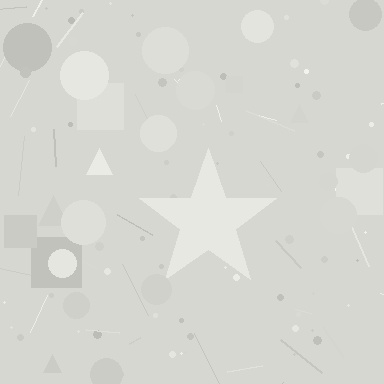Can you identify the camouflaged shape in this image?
The camouflaged shape is a star.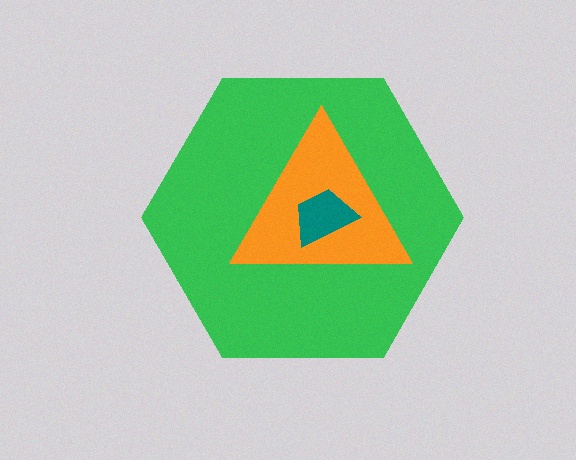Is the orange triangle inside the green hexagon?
Yes.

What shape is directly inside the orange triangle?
The teal trapezoid.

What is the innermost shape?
The teal trapezoid.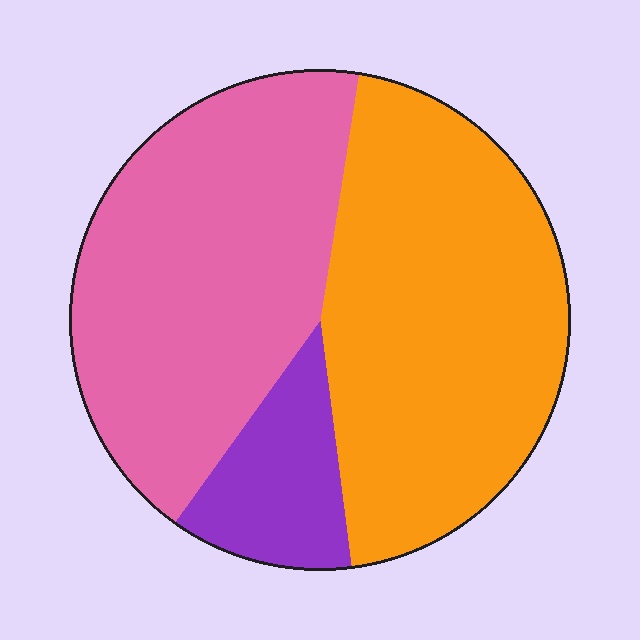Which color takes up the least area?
Purple, at roughly 10%.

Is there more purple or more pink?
Pink.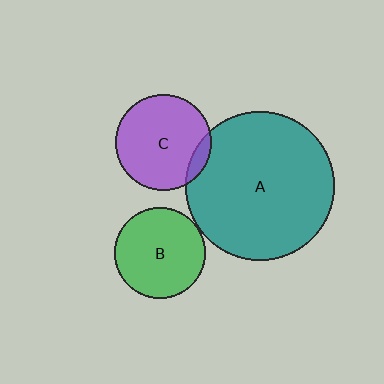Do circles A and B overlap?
Yes.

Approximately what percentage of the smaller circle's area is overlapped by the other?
Approximately 5%.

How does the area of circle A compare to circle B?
Approximately 2.7 times.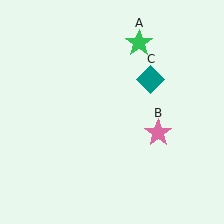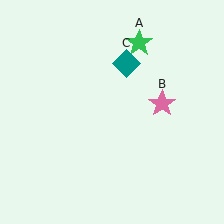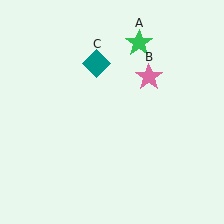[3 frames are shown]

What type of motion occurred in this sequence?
The pink star (object B), teal diamond (object C) rotated counterclockwise around the center of the scene.